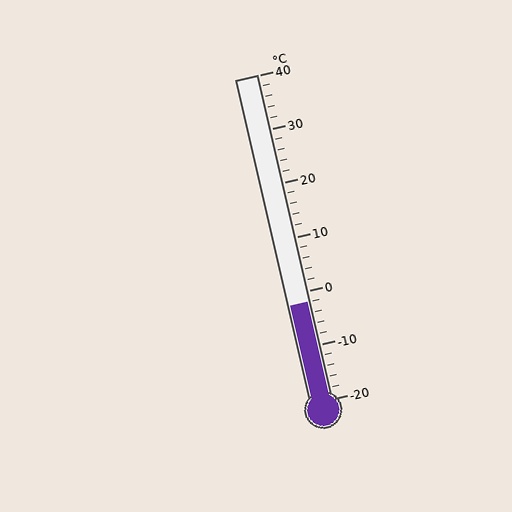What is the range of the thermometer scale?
The thermometer scale ranges from -20°C to 40°C.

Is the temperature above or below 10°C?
The temperature is below 10°C.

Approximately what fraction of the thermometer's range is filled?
The thermometer is filled to approximately 30% of its range.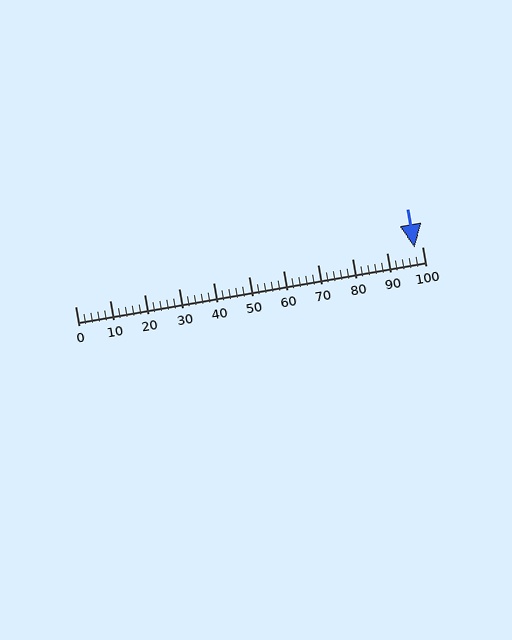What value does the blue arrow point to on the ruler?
The blue arrow points to approximately 98.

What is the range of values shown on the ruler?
The ruler shows values from 0 to 100.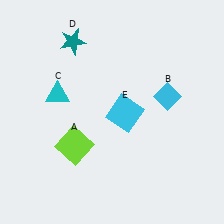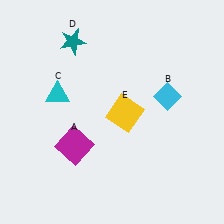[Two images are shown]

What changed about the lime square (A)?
In Image 1, A is lime. In Image 2, it changed to magenta.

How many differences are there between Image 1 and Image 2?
There are 2 differences between the two images.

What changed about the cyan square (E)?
In Image 1, E is cyan. In Image 2, it changed to yellow.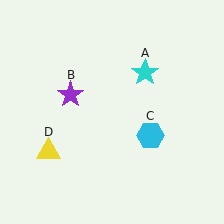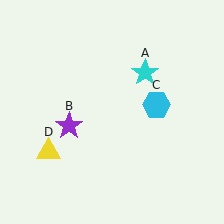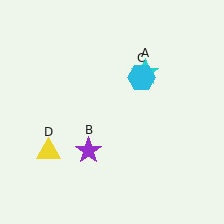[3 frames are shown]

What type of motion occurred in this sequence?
The purple star (object B), cyan hexagon (object C) rotated counterclockwise around the center of the scene.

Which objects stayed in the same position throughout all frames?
Cyan star (object A) and yellow triangle (object D) remained stationary.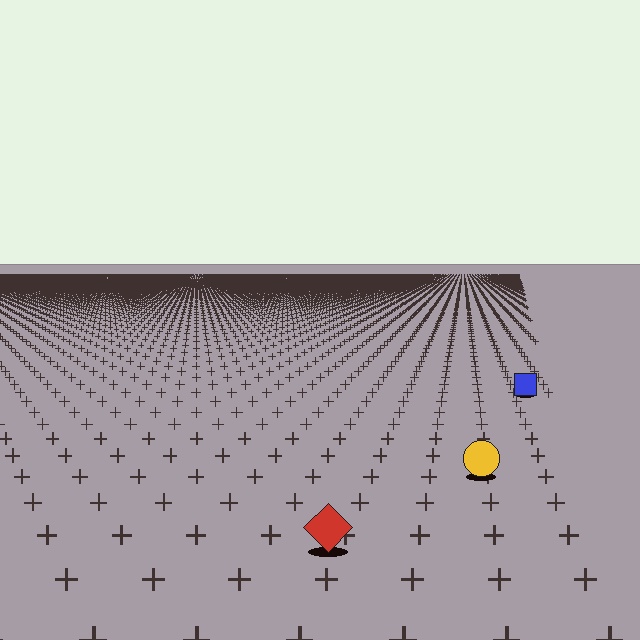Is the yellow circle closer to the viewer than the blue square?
Yes. The yellow circle is closer — you can tell from the texture gradient: the ground texture is coarser near it.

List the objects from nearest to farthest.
From nearest to farthest: the red diamond, the yellow circle, the blue square.